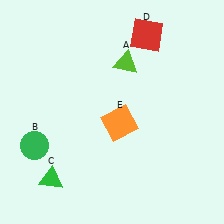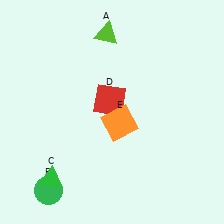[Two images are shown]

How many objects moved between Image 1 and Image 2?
3 objects moved between the two images.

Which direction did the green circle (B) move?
The green circle (B) moved down.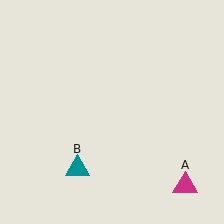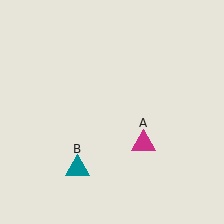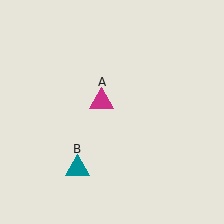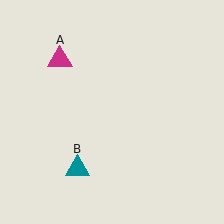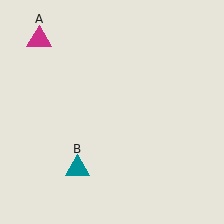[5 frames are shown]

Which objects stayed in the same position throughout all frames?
Teal triangle (object B) remained stationary.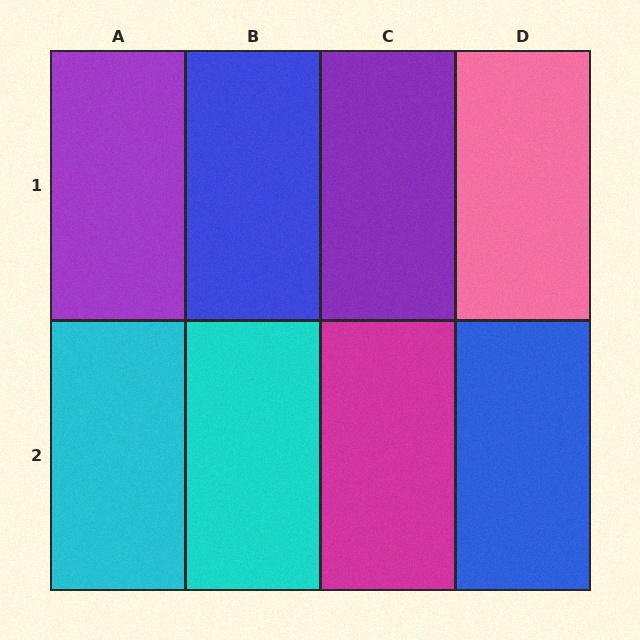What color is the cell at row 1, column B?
Blue.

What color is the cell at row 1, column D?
Pink.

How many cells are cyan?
2 cells are cyan.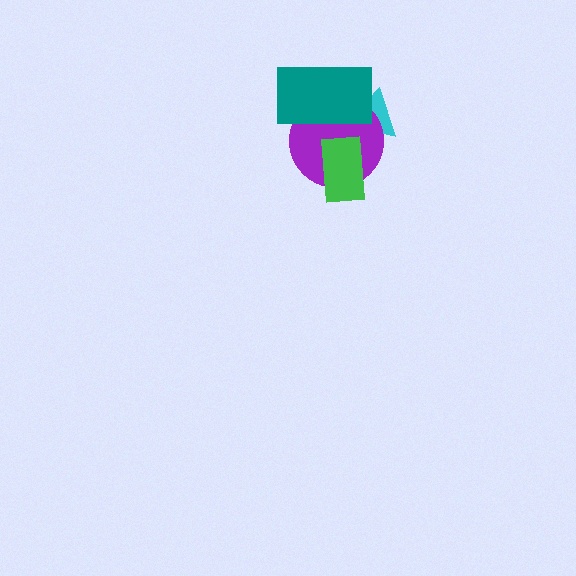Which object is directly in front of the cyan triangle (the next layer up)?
The purple circle is directly in front of the cyan triangle.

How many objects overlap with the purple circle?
3 objects overlap with the purple circle.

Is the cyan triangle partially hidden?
Yes, it is partially covered by another shape.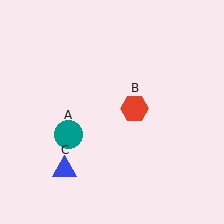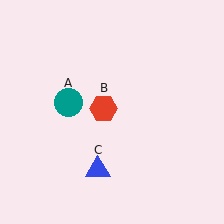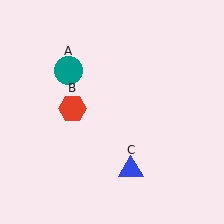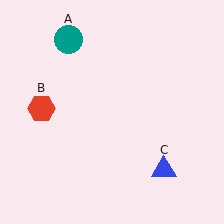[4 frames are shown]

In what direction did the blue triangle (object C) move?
The blue triangle (object C) moved right.